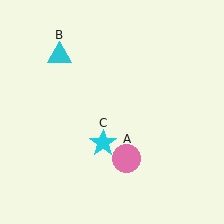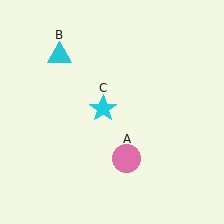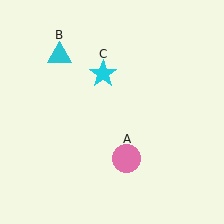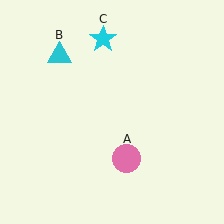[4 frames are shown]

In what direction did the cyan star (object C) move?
The cyan star (object C) moved up.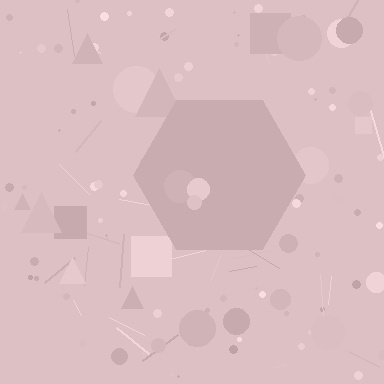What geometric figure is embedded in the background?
A hexagon is embedded in the background.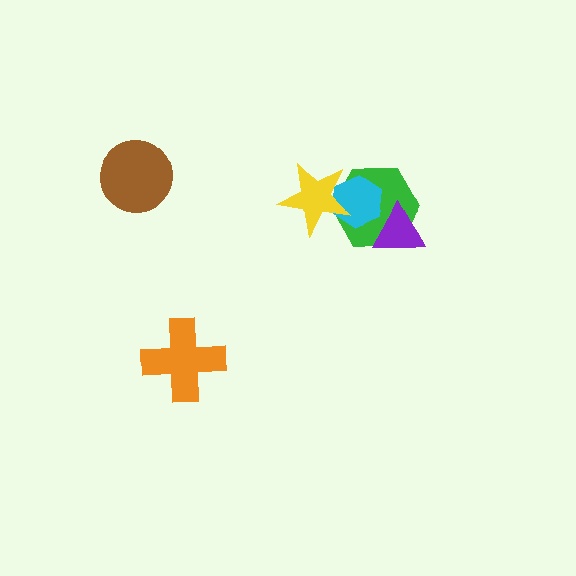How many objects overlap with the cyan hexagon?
3 objects overlap with the cyan hexagon.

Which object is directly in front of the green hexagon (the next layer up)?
The cyan hexagon is directly in front of the green hexagon.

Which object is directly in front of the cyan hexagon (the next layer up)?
The yellow star is directly in front of the cyan hexagon.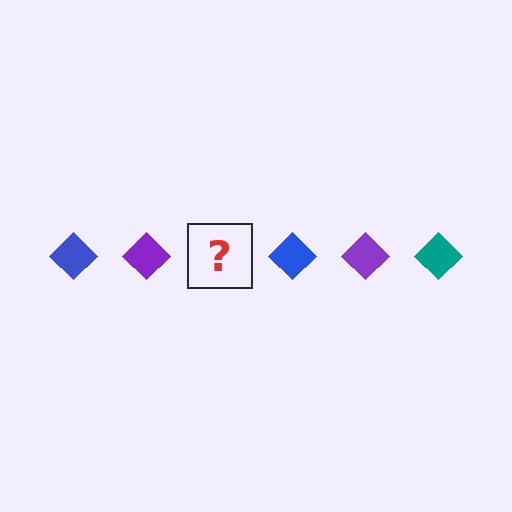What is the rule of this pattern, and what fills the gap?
The rule is that the pattern cycles through blue, purple, teal diamonds. The gap should be filled with a teal diamond.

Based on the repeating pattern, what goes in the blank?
The blank should be a teal diamond.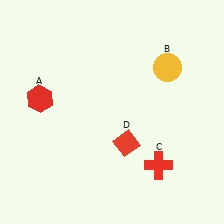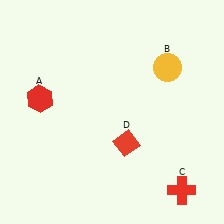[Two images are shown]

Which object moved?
The red cross (C) moved down.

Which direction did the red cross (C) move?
The red cross (C) moved down.